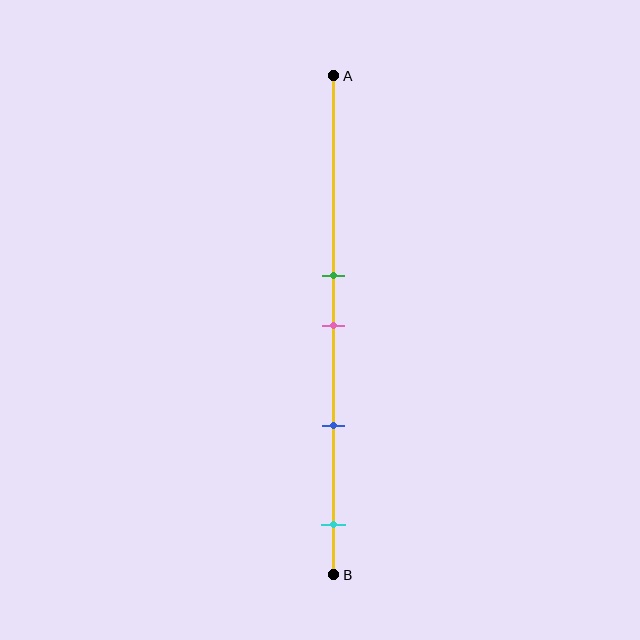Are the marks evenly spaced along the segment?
No, the marks are not evenly spaced.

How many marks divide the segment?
There are 4 marks dividing the segment.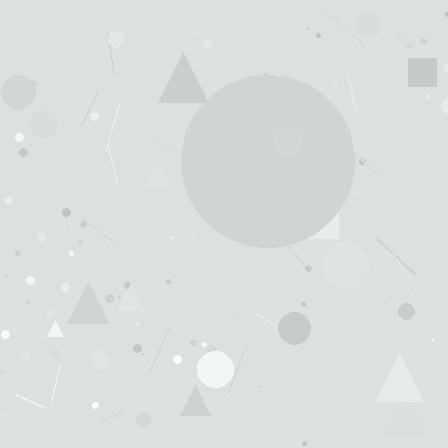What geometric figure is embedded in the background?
A circle is embedded in the background.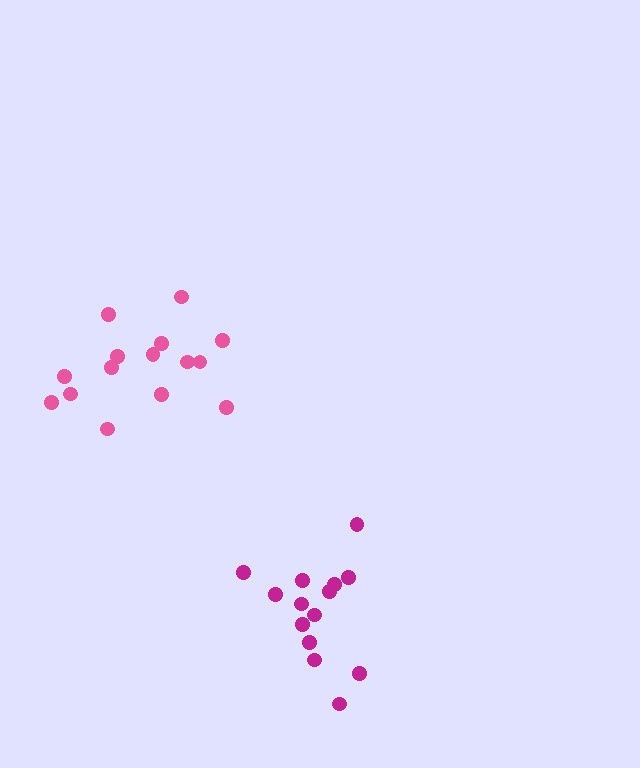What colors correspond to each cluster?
The clusters are colored: magenta, pink.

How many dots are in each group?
Group 1: 14 dots, Group 2: 15 dots (29 total).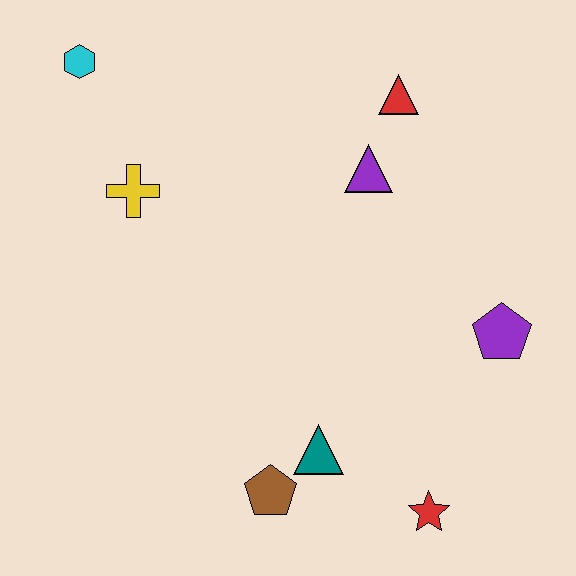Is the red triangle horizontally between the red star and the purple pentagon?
No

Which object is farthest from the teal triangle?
The cyan hexagon is farthest from the teal triangle.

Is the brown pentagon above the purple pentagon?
No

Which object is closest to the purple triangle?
The red triangle is closest to the purple triangle.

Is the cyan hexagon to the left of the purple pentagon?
Yes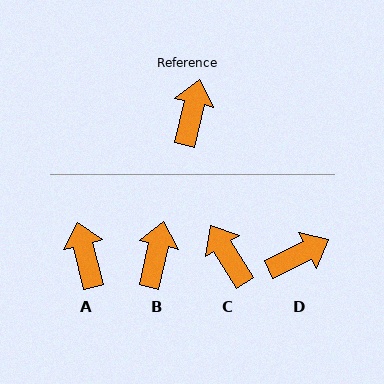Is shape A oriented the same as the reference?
No, it is off by about 27 degrees.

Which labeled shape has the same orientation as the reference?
B.